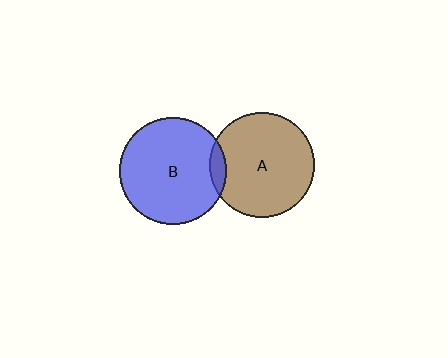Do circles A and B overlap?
Yes.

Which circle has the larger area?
Circle B (blue).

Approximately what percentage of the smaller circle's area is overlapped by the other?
Approximately 5%.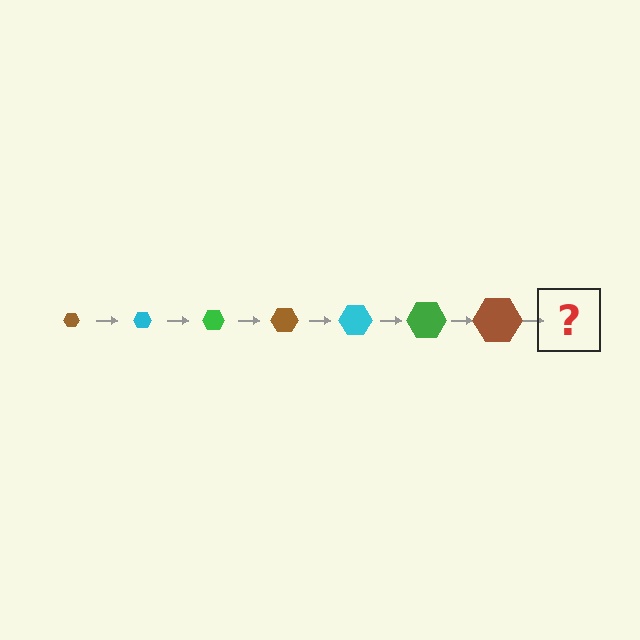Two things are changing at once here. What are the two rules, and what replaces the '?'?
The two rules are that the hexagon grows larger each step and the color cycles through brown, cyan, and green. The '?' should be a cyan hexagon, larger than the previous one.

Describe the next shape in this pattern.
It should be a cyan hexagon, larger than the previous one.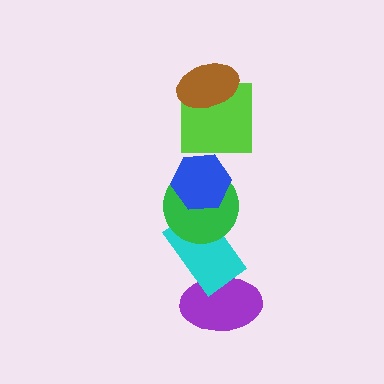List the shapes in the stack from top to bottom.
From top to bottom: the brown ellipse, the lime square, the blue hexagon, the green circle, the cyan rectangle, the purple ellipse.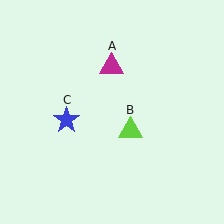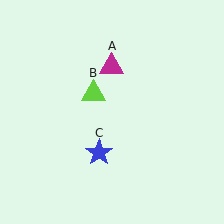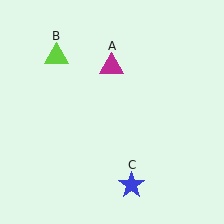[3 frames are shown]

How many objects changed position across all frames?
2 objects changed position: lime triangle (object B), blue star (object C).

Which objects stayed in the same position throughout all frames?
Magenta triangle (object A) remained stationary.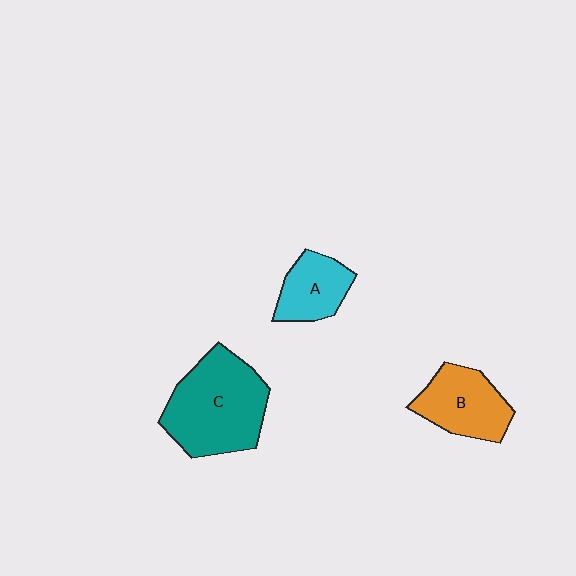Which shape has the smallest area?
Shape A (cyan).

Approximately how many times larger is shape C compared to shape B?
Approximately 1.6 times.